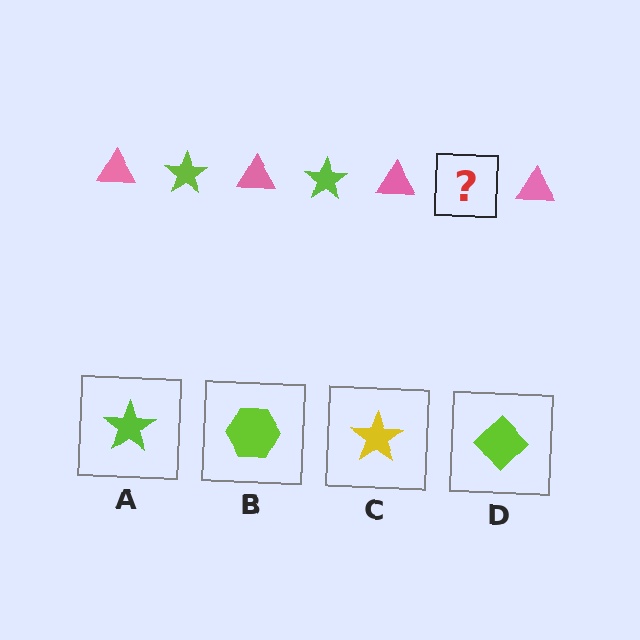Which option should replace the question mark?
Option A.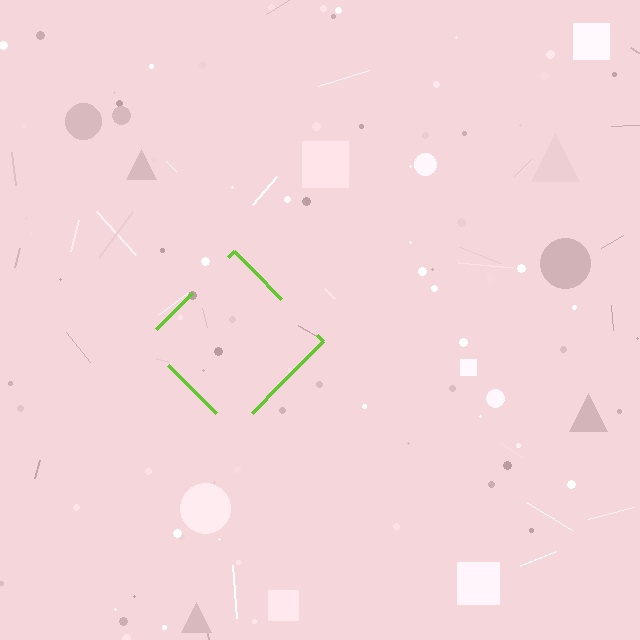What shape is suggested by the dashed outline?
The dashed outline suggests a diamond.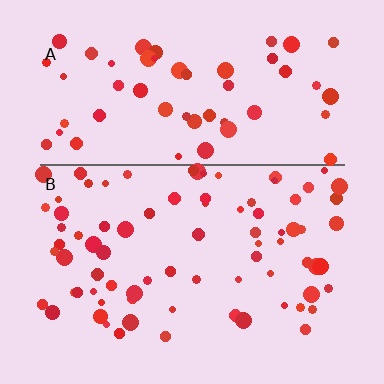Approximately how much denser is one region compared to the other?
Approximately 1.4× — region B over region A.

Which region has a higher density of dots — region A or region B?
B (the bottom).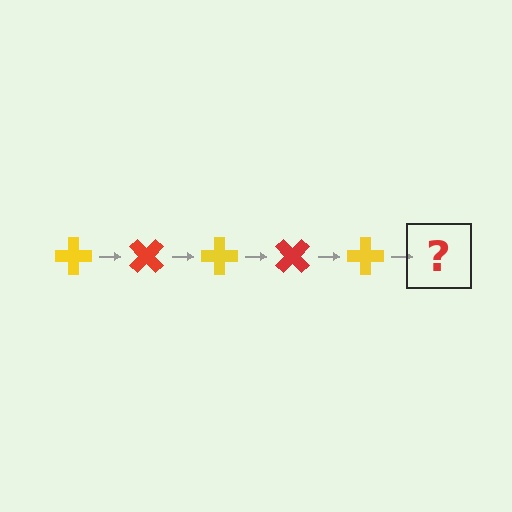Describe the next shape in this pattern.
It should be a red cross, rotated 225 degrees from the start.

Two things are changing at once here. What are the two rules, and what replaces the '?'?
The two rules are that it rotates 45 degrees each step and the color cycles through yellow and red. The '?' should be a red cross, rotated 225 degrees from the start.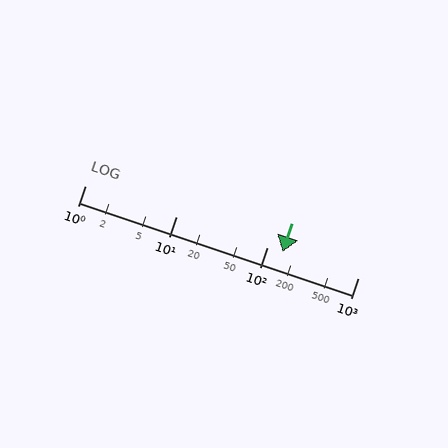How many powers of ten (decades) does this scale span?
The scale spans 3 decades, from 1 to 1000.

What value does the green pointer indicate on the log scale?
The pointer indicates approximately 150.